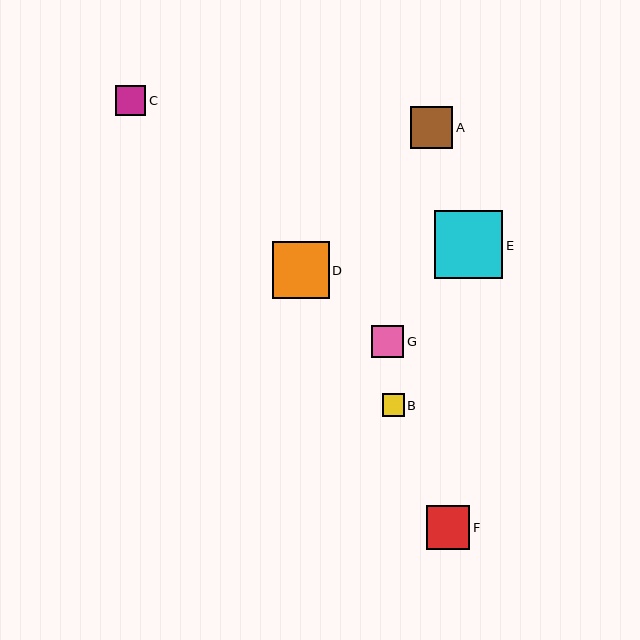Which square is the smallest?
Square B is the smallest with a size of approximately 22 pixels.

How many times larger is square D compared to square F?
Square D is approximately 1.3 times the size of square F.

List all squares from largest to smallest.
From largest to smallest: E, D, F, A, G, C, B.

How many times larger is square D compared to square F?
Square D is approximately 1.3 times the size of square F.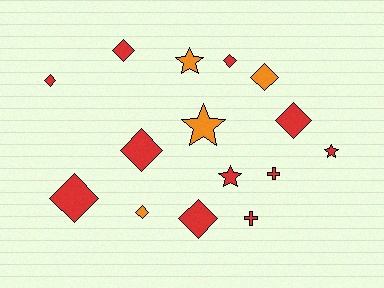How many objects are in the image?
There are 15 objects.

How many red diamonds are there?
There are 7 red diamonds.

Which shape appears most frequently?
Diamond, with 9 objects.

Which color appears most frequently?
Red, with 11 objects.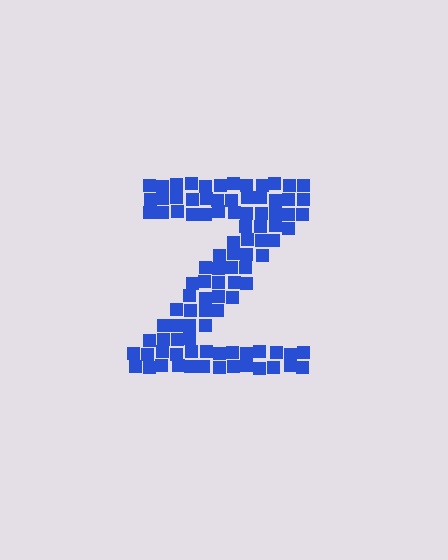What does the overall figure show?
The overall figure shows the letter Z.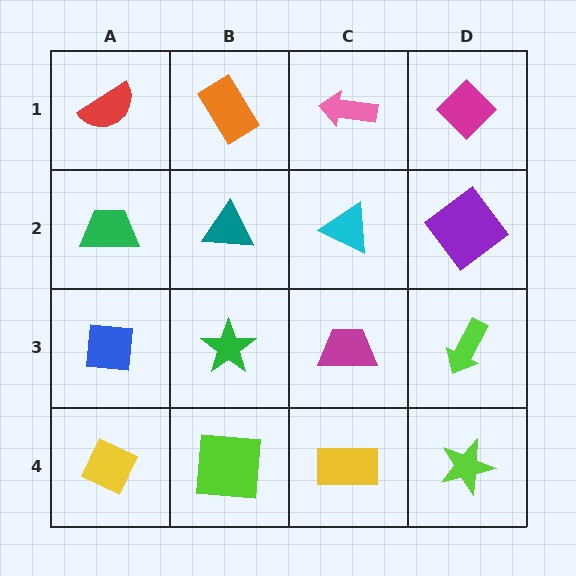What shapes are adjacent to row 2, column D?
A magenta diamond (row 1, column D), a lime arrow (row 3, column D), a cyan triangle (row 2, column C).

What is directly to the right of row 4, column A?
A lime square.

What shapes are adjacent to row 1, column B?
A teal triangle (row 2, column B), a red semicircle (row 1, column A), a pink arrow (row 1, column C).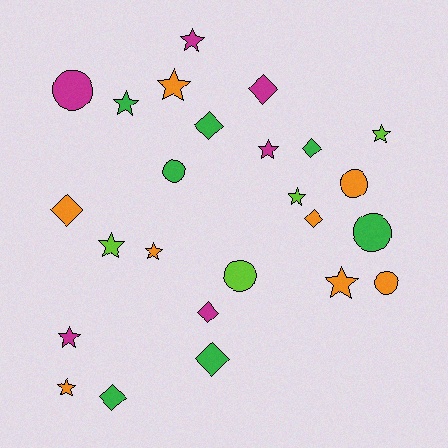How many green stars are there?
There is 1 green star.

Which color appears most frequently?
Orange, with 8 objects.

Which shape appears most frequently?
Star, with 11 objects.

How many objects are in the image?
There are 25 objects.